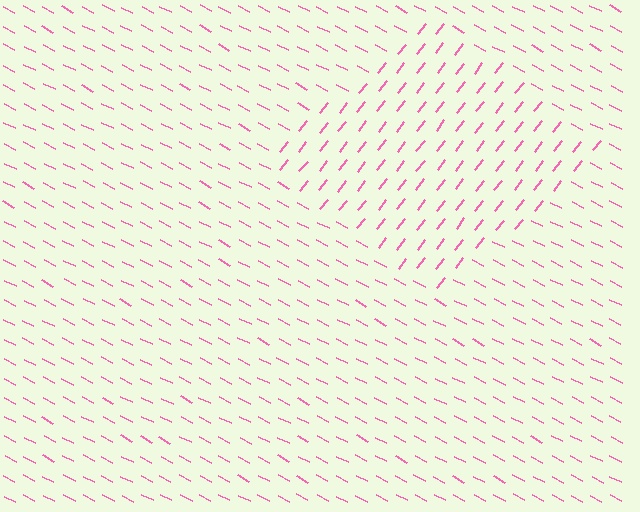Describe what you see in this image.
The image is filled with small pink line segments. A diamond region in the image has lines oriented differently from the surrounding lines, creating a visible texture boundary.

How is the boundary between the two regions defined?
The boundary is defined purely by a change in line orientation (approximately 79 degrees difference). All lines are the same color and thickness.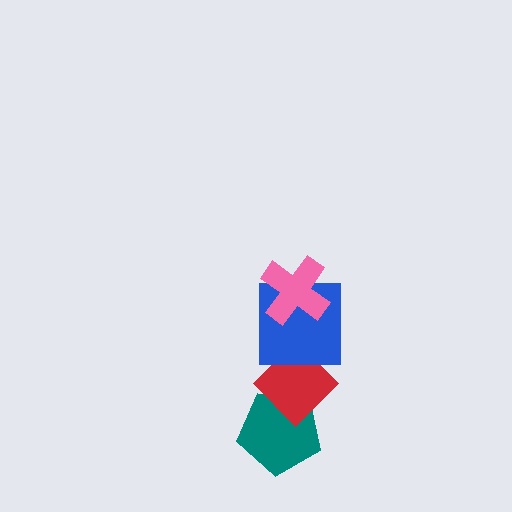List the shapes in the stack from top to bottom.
From top to bottom: the pink cross, the blue square, the red diamond, the teal pentagon.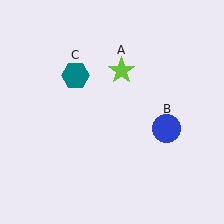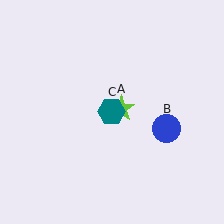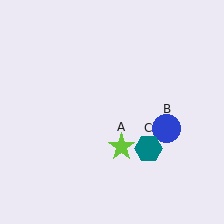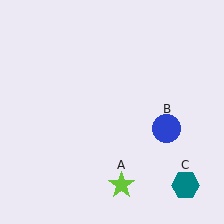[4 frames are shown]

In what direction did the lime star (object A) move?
The lime star (object A) moved down.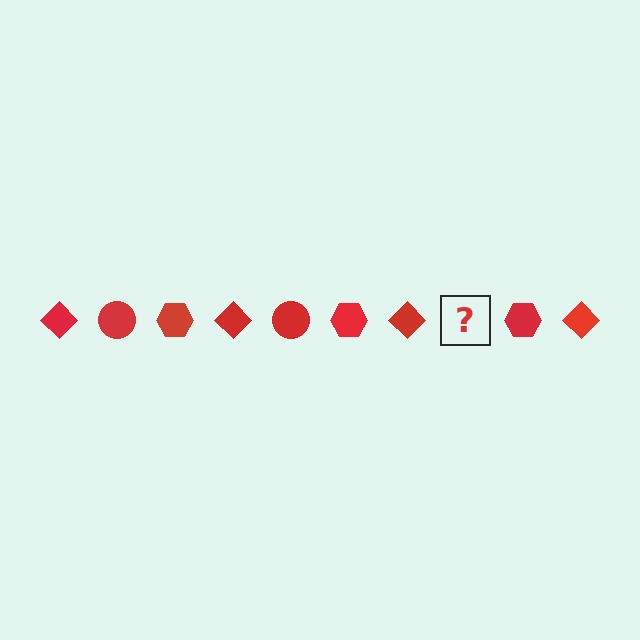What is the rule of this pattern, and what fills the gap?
The rule is that the pattern cycles through diamond, circle, hexagon shapes in red. The gap should be filled with a red circle.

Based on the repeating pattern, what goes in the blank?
The blank should be a red circle.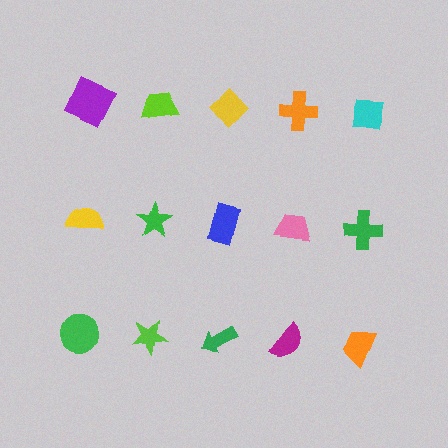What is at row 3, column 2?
A lime star.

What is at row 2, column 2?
A green star.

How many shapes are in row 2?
5 shapes.